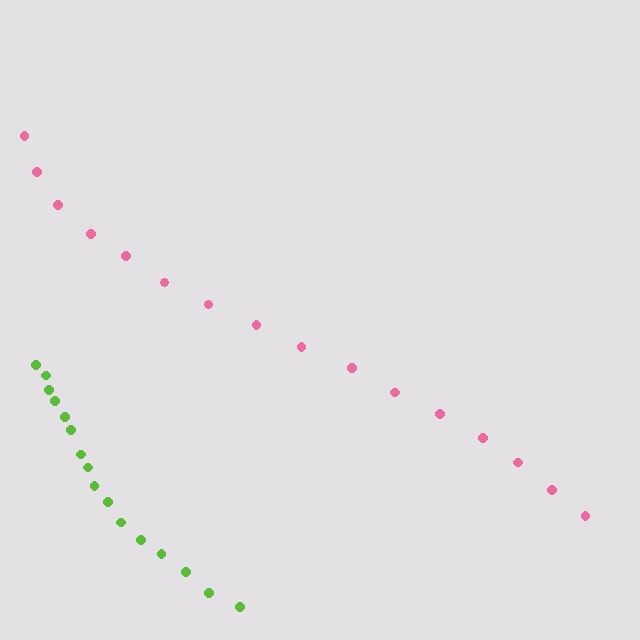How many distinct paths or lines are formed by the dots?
There are 2 distinct paths.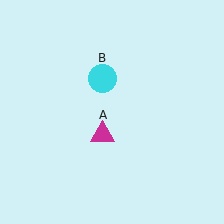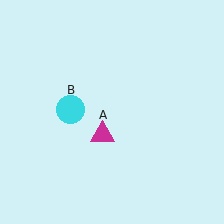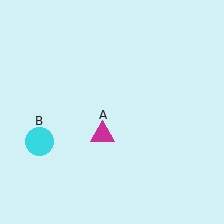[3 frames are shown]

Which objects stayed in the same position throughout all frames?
Magenta triangle (object A) remained stationary.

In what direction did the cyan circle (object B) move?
The cyan circle (object B) moved down and to the left.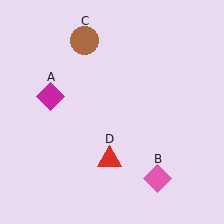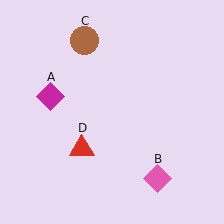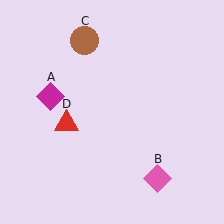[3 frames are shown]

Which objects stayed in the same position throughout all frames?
Magenta diamond (object A) and pink diamond (object B) and brown circle (object C) remained stationary.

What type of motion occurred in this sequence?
The red triangle (object D) rotated clockwise around the center of the scene.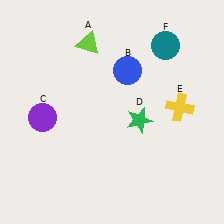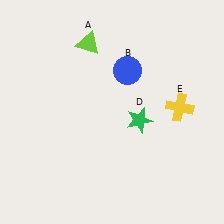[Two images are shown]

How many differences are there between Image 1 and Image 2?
There are 2 differences between the two images.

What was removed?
The teal circle (F), the purple circle (C) were removed in Image 2.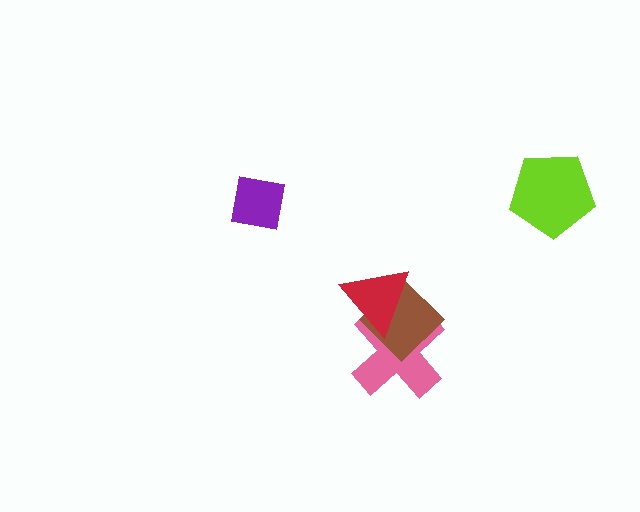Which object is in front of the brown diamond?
The red triangle is in front of the brown diamond.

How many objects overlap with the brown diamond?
2 objects overlap with the brown diamond.